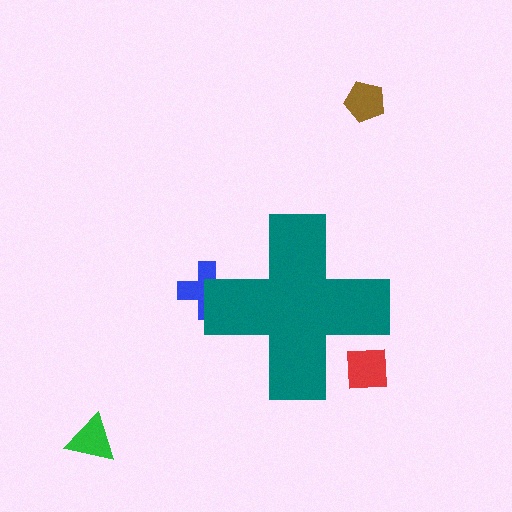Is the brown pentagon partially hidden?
No, the brown pentagon is fully visible.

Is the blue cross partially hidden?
Yes, the blue cross is partially hidden behind the teal cross.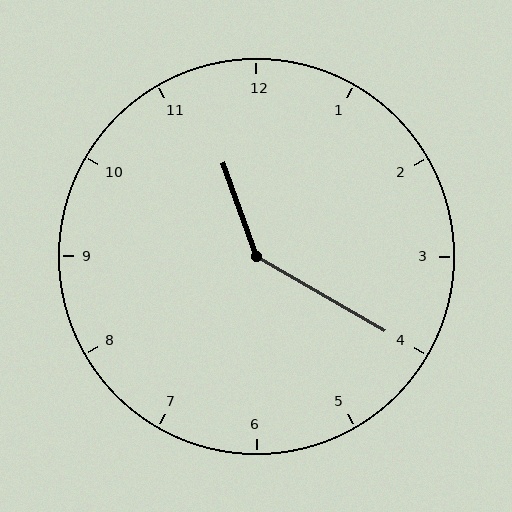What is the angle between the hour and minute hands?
Approximately 140 degrees.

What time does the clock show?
11:20.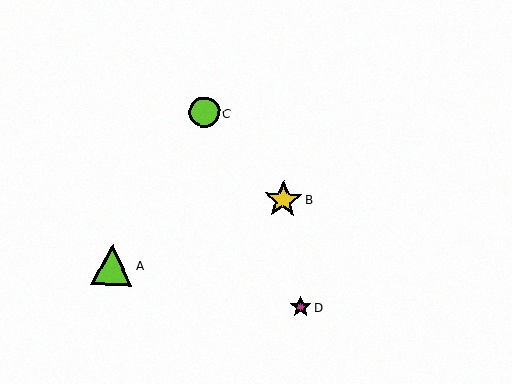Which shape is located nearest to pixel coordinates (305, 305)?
The magenta star (labeled D) at (301, 307) is nearest to that location.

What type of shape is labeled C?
Shape C is a lime circle.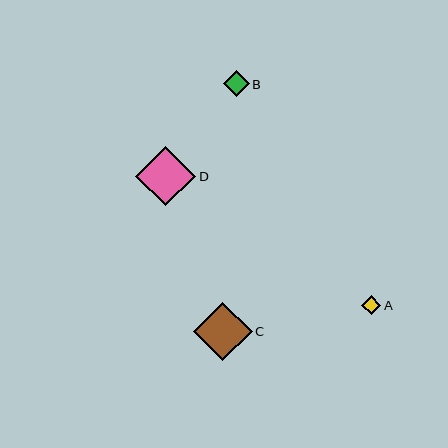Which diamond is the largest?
Diamond D is the largest with a size of approximately 60 pixels.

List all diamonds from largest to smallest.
From largest to smallest: D, C, B, A.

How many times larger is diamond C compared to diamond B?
Diamond C is approximately 2.2 times the size of diamond B.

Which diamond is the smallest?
Diamond A is the smallest with a size of approximately 19 pixels.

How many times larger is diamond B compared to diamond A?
Diamond B is approximately 1.4 times the size of diamond A.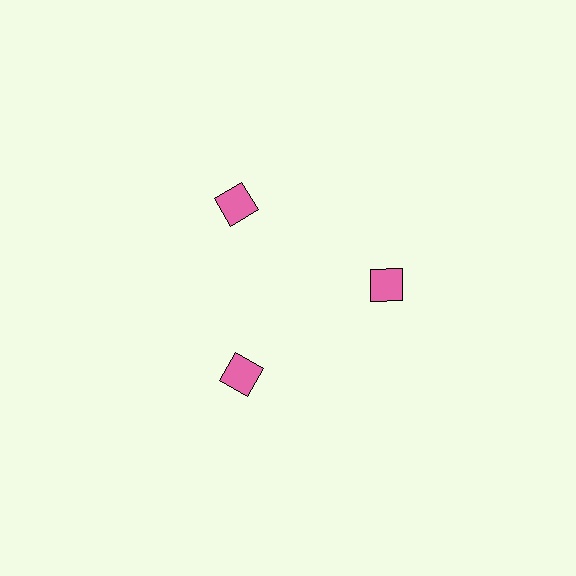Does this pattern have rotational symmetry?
Yes, this pattern has 3-fold rotational symmetry. It looks the same after rotating 120 degrees around the center.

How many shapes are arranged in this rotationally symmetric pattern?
There are 3 shapes, arranged in 3 groups of 1.